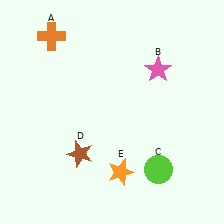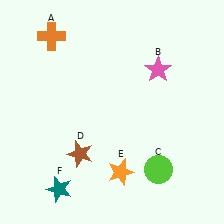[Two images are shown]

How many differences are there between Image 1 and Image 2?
There is 1 difference between the two images.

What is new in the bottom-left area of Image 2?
A teal star (F) was added in the bottom-left area of Image 2.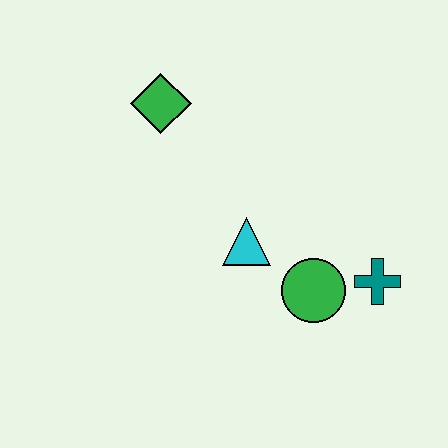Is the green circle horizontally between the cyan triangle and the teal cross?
Yes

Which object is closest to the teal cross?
The green circle is closest to the teal cross.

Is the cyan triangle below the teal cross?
No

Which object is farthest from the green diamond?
The teal cross is farthest from the green diamond.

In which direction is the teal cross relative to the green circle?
The teal cross is to the right of the green circle.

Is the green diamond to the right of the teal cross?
No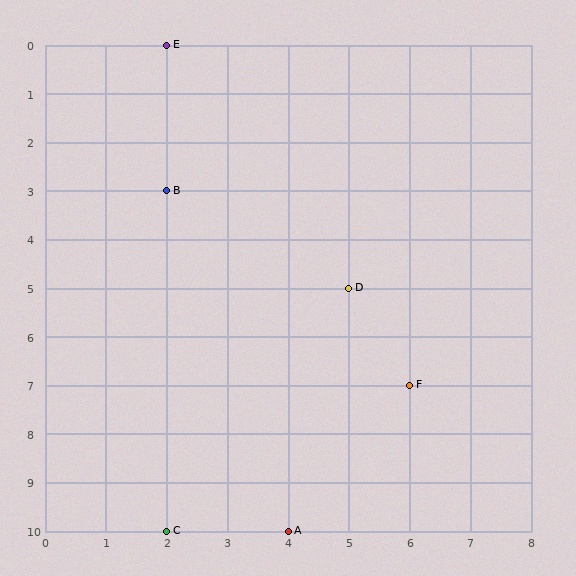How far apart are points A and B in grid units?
Points A and B are 2 columns and 7 rows apart (about 7.3 grid units diagonally).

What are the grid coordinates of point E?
Point E is at grid coordinates (2, 0).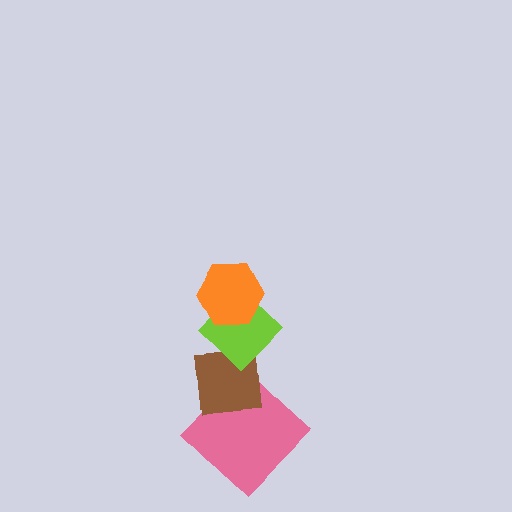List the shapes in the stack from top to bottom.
From top to bottom: the orange hexagon, the lime diamond, the brown square, the pink diamond.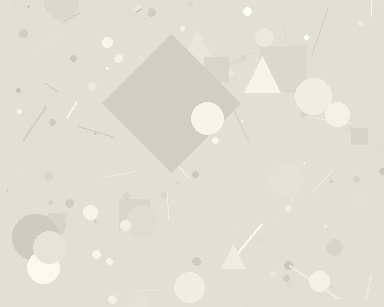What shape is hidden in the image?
A diamond is hidden in the image.